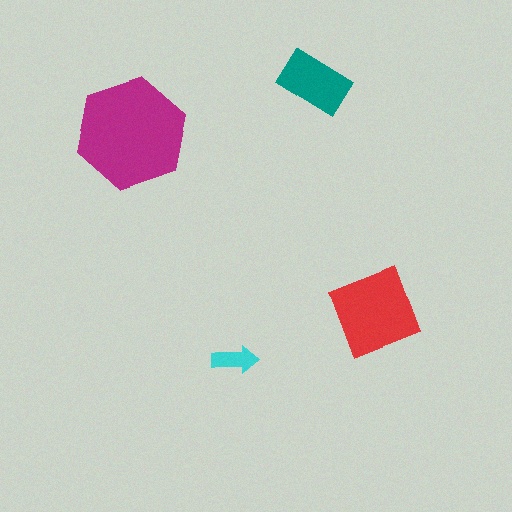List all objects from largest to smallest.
The magenta hexagon, the red diamond, the teal rectangle, the cyan arrow.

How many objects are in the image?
There are 4 objects in the image.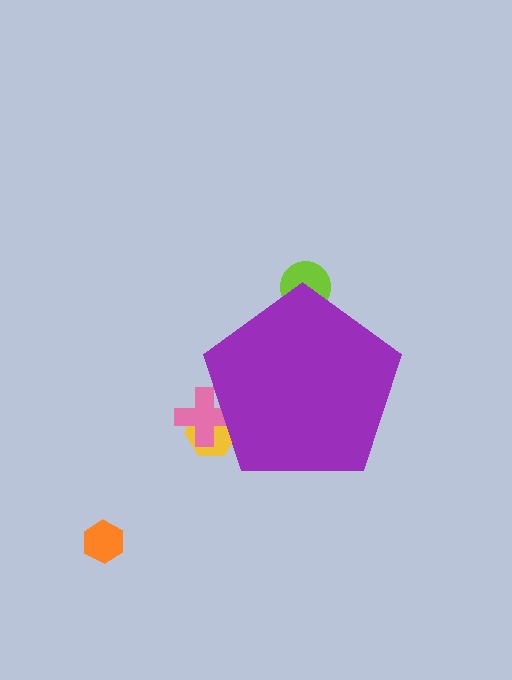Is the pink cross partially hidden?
Yes, the pink cross is partially hidden behind the purple pentagon.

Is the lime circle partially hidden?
Yes, the lime circle is partially hidden behind the purple pentagon.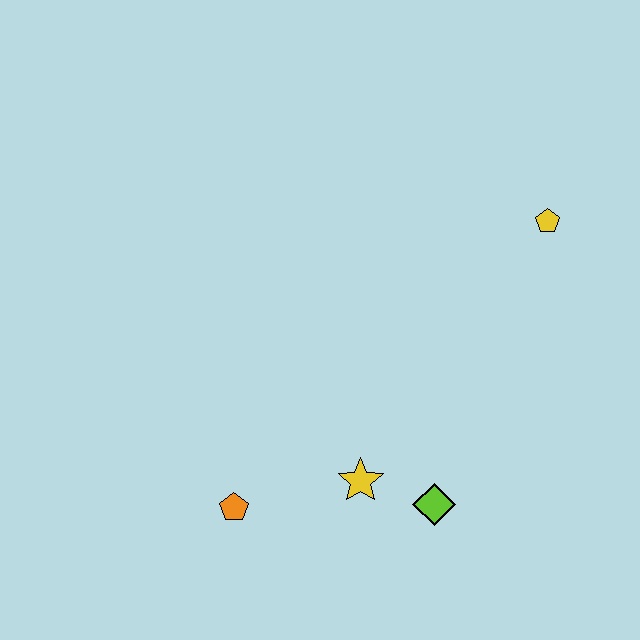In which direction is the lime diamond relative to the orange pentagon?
The lime diamond is to the right of the orange pentagon.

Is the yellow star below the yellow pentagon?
Yes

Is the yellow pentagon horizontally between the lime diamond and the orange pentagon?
No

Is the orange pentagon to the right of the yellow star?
No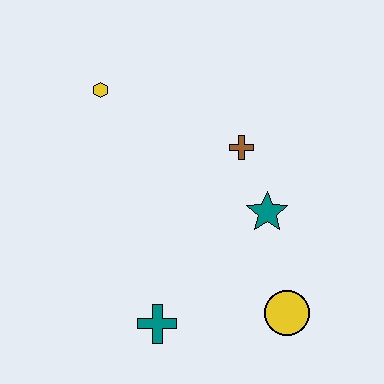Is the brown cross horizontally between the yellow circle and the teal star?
No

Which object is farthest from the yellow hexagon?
The yellow circle is farthest from the yellow hexagon.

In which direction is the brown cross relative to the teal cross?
The brown cross is above the teal cross.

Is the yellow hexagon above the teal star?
Yes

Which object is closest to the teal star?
The brown cross is closest to the teal star.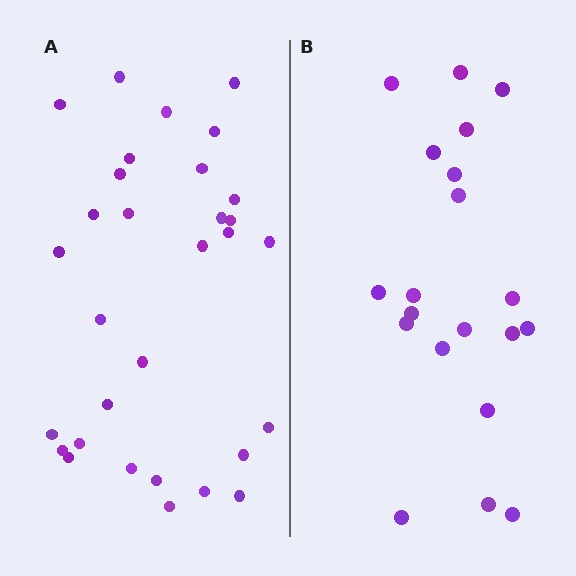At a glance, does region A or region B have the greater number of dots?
Region A (the left region) has more dots.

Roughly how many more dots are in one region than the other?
Region A has roughly 12 or so more dots than region B.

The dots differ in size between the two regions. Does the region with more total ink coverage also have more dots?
No. Region B has more total ink coverage because its dots are larger, but region A actually contains more individual dots. Total area can be misleading — the number of items is what matters here.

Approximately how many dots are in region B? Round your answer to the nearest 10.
About 20 dots.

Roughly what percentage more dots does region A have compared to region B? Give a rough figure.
About 55% more.